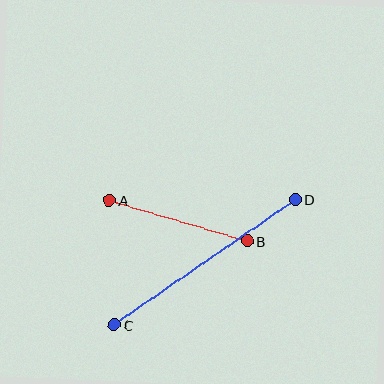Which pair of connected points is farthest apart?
Points C and D are farthest apart.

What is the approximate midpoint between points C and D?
The midpoint is at approximately (205, 262) pixels.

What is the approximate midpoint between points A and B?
The midpoint is at approximately (178, 221) pixels.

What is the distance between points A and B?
The distance is approximately 144 pixels.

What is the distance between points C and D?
The distance is approximately 220 pixels.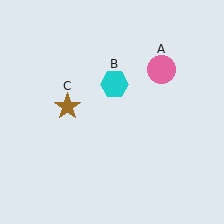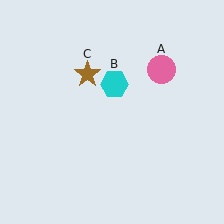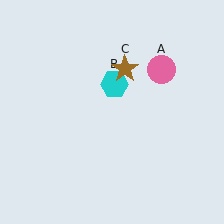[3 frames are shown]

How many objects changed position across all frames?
1 object changed position: brown star (object C).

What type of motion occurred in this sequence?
The brown star (object C) rotated clockwise around the center of the scene.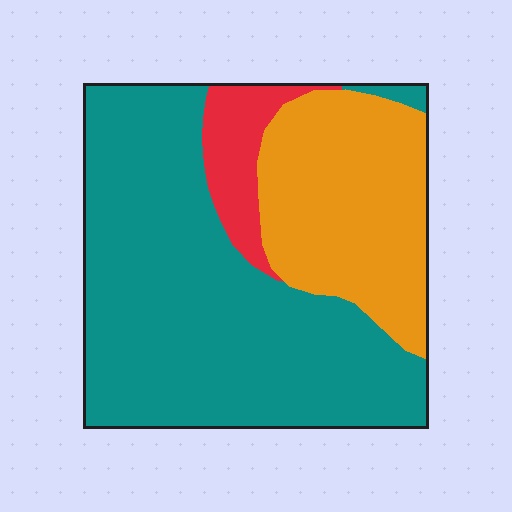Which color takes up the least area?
Red, at roughly 10%.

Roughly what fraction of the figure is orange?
Orange covers 29% of the figure.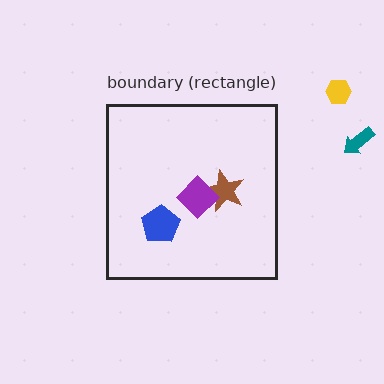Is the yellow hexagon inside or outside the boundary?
Outside.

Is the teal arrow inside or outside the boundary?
Outside.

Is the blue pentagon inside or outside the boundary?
Inside.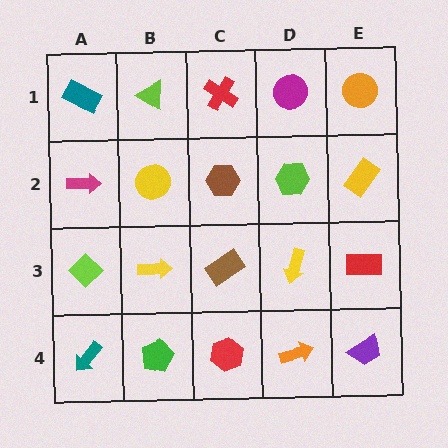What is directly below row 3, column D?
An orange arrow.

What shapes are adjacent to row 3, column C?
A brown hexagon (row 2, column C), a red hexagon (row 4, column C), a yellow arrow (row 3, column B), a yellow arrow (row 3, column D).